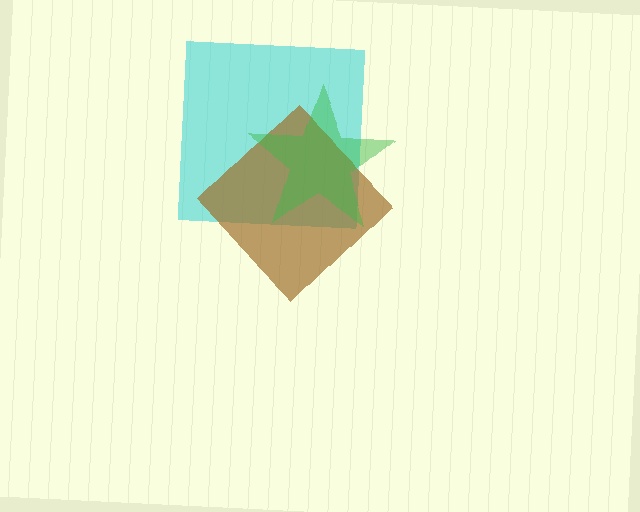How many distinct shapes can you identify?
There are 3 distinct shapes: a cyan square, a brown diamond, a green star.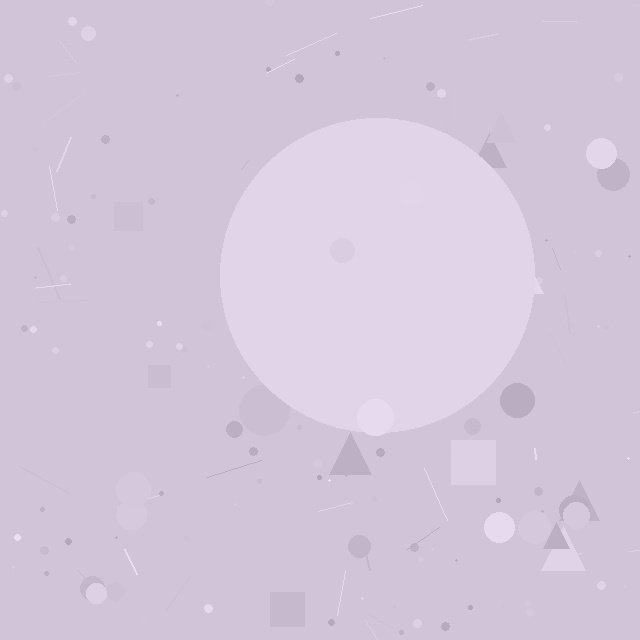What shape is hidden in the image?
A circle is hidden in the image.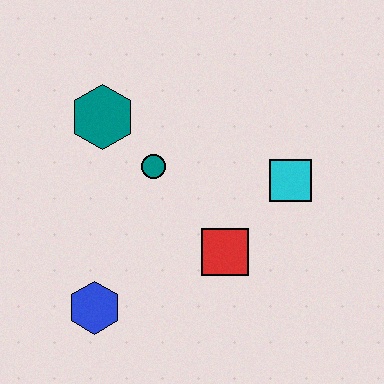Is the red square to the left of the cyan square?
Yes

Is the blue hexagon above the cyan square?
No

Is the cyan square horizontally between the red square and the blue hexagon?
No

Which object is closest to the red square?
The cyan square is closest to the red square.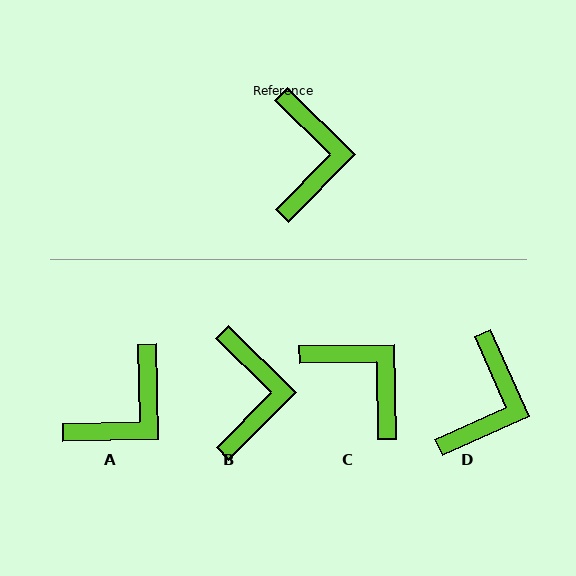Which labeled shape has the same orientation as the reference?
B.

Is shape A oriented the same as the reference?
No, it is off by about 44 degrees.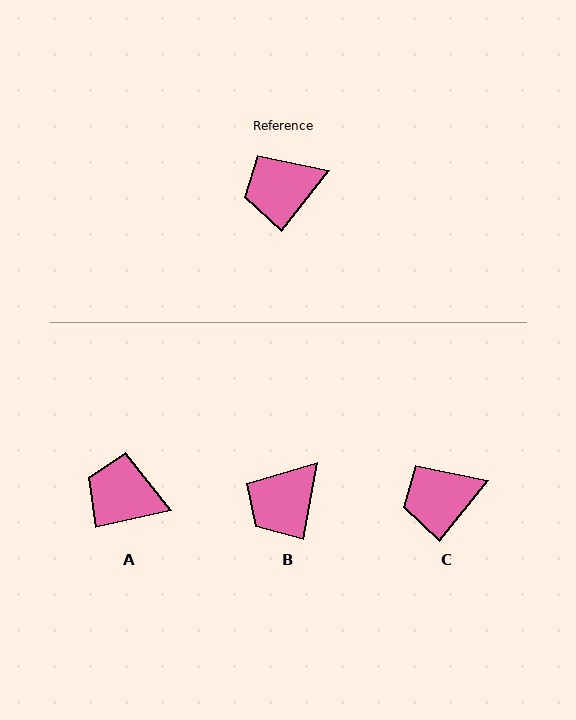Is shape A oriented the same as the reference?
No, it is off by about 39 degrees.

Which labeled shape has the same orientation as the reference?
C.